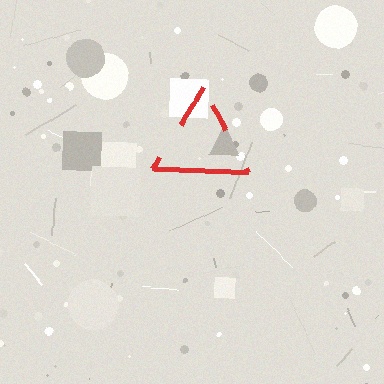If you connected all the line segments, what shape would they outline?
They would outline a triangle.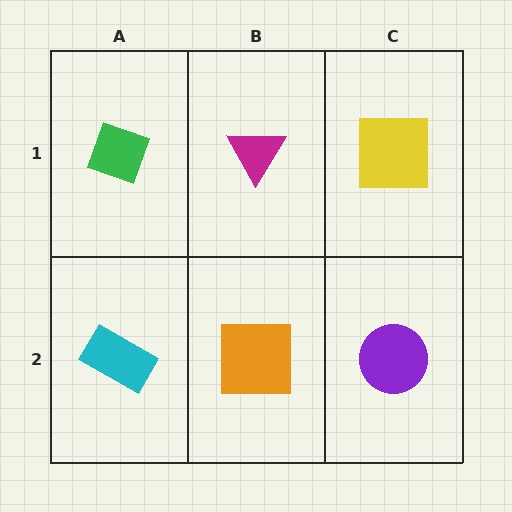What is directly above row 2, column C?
A yellow square.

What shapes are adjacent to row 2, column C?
A yellow square (row 1, column C), an orange square (row 2, column B).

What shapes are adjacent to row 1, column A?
A cyan rectangle (row 2, column A), a magenta triangle (row 1, column B).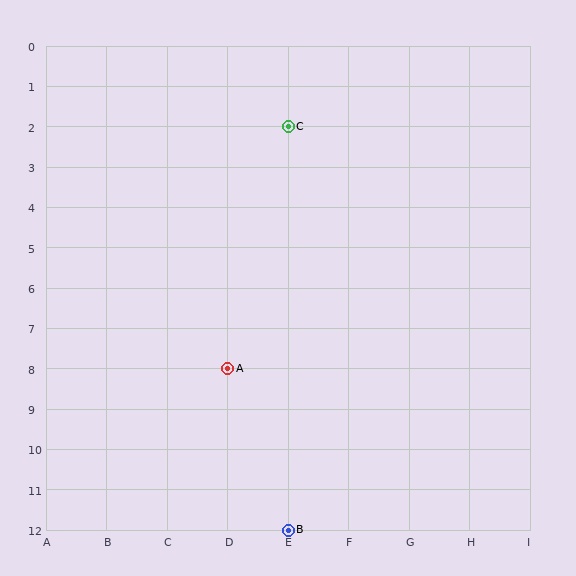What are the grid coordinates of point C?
Point C is at grid coordinates (E, 2).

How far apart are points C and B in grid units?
Points C and B are 10 rows apart.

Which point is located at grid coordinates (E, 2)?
Point C is at (E, 2).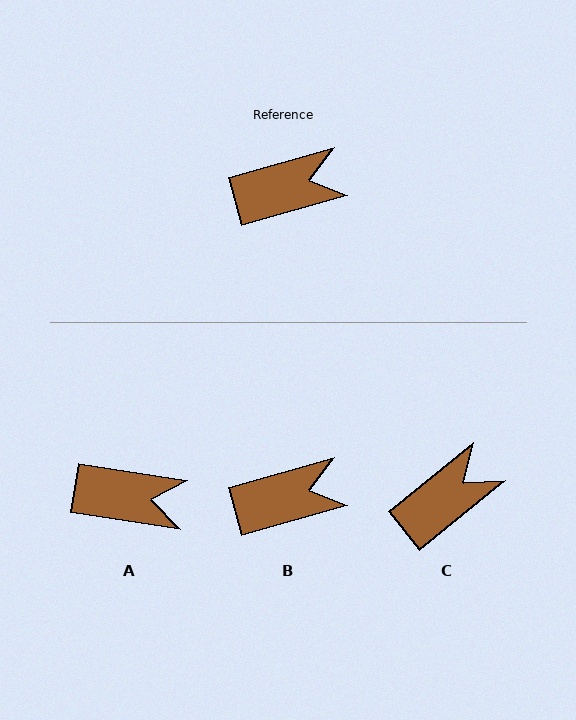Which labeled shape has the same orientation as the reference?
B.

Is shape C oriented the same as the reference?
No, it is off by about 24 degrees.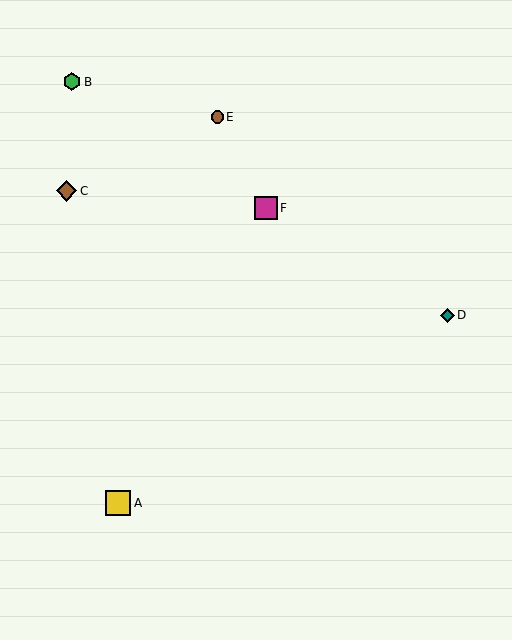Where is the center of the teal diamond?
The center of the teal diamond is at (447, 315).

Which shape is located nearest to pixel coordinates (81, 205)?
The brown diamond (labeled C) at (66, 191) is nearest to that location.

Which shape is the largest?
The yellow square (labeled A) is the largest.